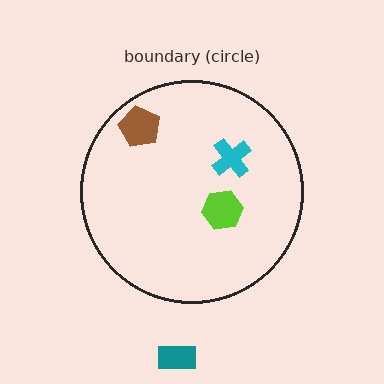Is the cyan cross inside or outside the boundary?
Inside.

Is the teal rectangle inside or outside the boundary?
Outside.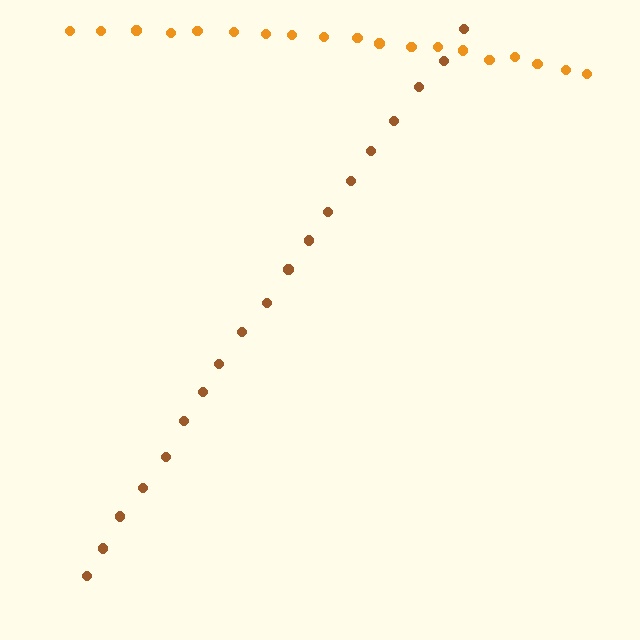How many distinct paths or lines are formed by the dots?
There are 2 distinct paths.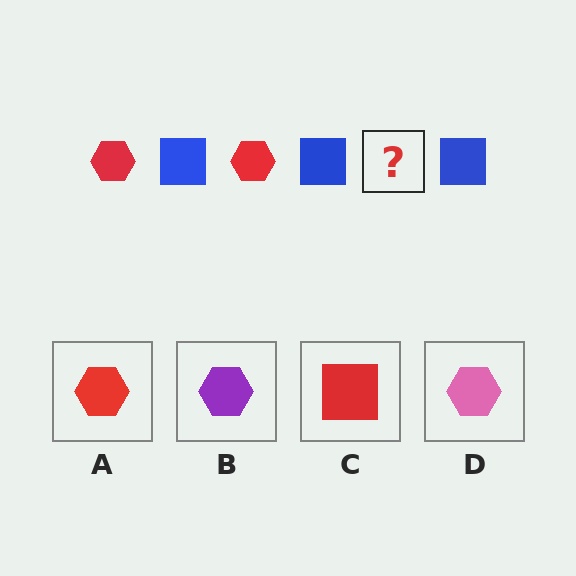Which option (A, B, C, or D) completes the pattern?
A.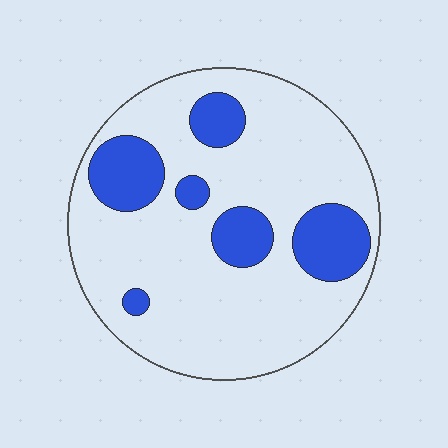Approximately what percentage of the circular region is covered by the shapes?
Approximately 20%.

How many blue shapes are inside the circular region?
6.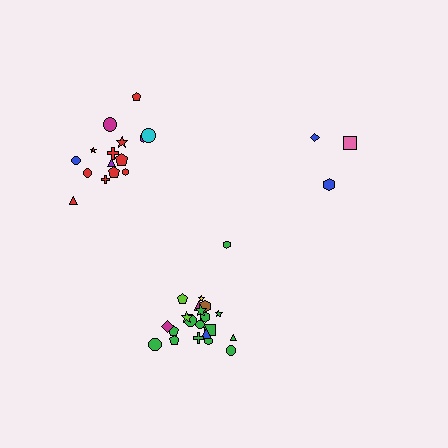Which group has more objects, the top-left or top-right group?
The top-left group.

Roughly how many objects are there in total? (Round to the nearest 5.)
Roughly 40 objects in total.